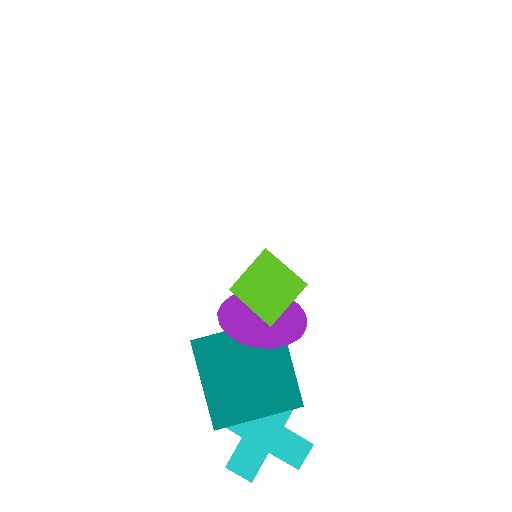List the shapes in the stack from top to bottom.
From top to bottom: the lime diamond, the purple ellipse, the teal square, the cyan cross.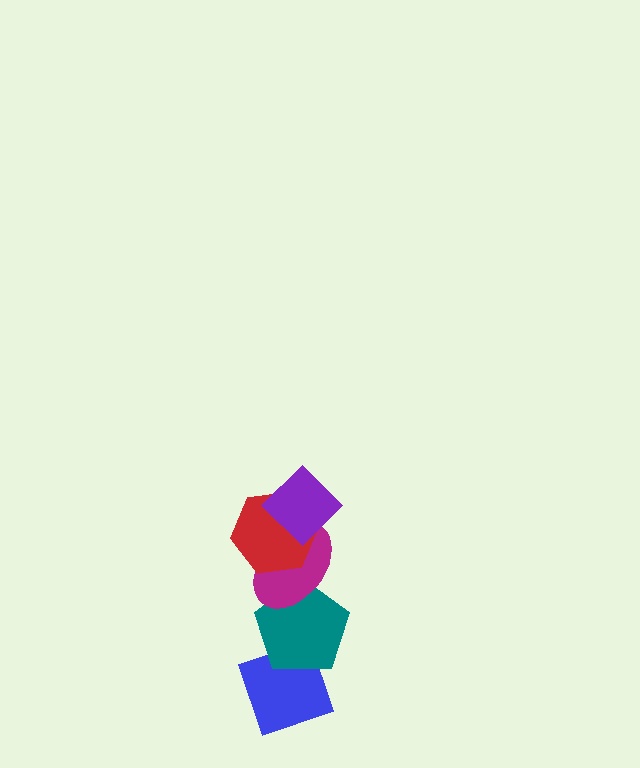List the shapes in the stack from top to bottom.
From top to bottom: the purple diamond, the red hexagon, the magenta ellipse, the teal pentagon, the blue diamond.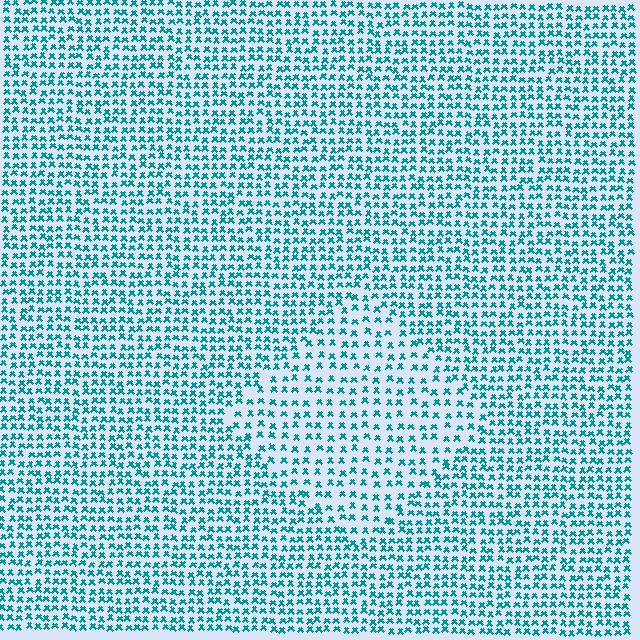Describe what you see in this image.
The image contains small teal elements arranged at two different densities. A diamond-shaped region is visible where the elements are less densely packed than the surrounding area.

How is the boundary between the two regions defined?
The boundary is defined by a change in element density (approximately 1.7x ratio). All elements are the same color, size, and shape.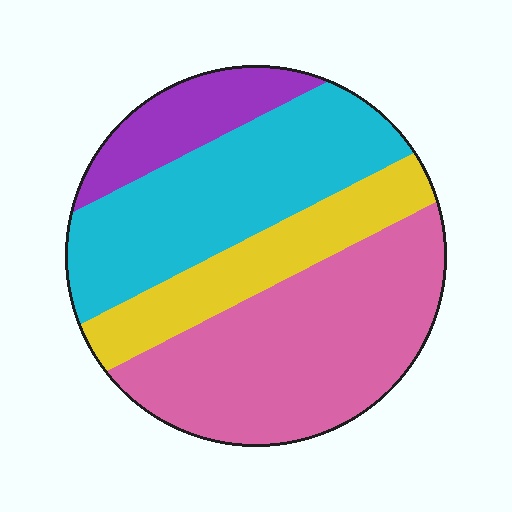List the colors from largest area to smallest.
From largest to smallest: pink, cyan, yellow, purple.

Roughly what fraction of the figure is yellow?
Yellow covers 18% of the figure.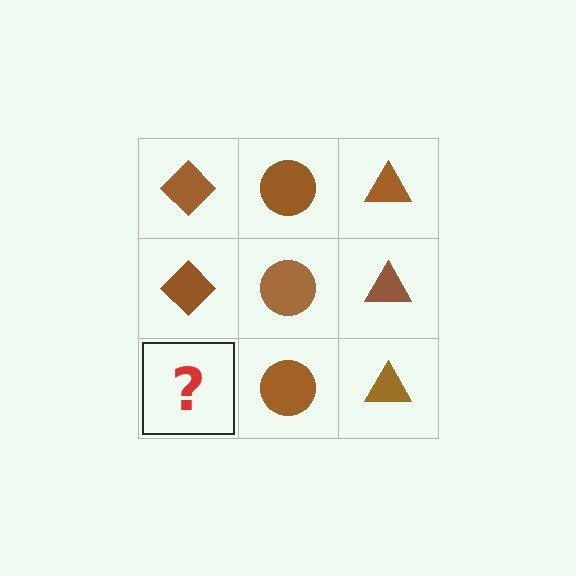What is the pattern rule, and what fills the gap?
The rule is that each column has a consistent shape. The gap should be filled with a brown diamond.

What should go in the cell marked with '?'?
The missing cell should contain a brown diamond.